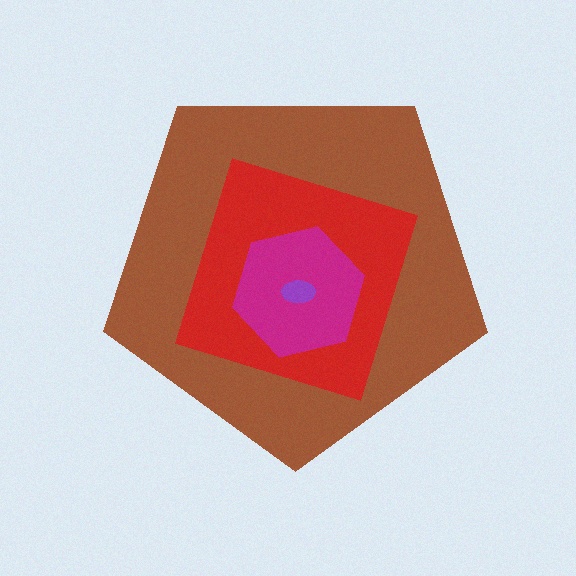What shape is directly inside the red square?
The magenta hexagon.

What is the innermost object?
The purple ellipse.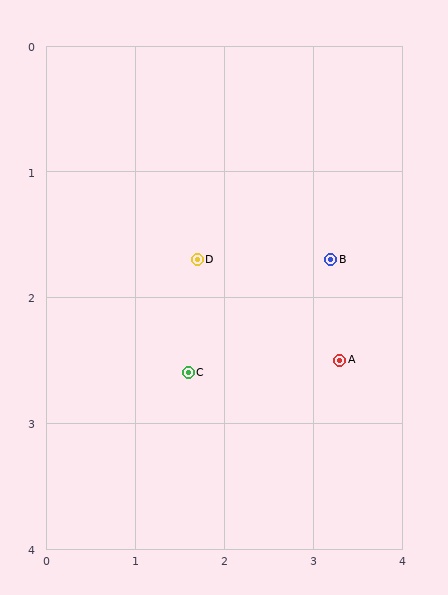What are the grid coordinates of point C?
Point C is at approximately (1.6, 2.6).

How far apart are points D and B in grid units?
Points D and B are about 1.5 grid units apart.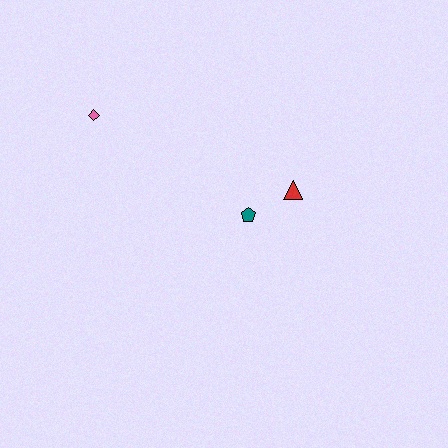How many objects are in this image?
There are 3 objects.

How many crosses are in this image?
There are no crosses.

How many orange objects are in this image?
There are no orange objects.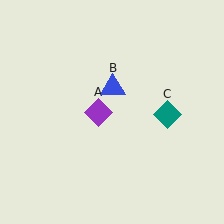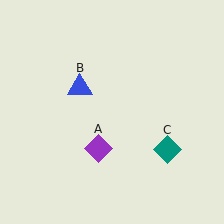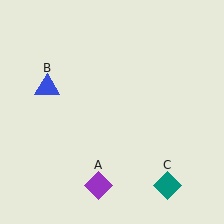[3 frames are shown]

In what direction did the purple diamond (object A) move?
The purple diamond (object A) moved down.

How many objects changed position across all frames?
3 objects changed position: purple diamond (object A), blue triangle (object B), teal diamond (object C).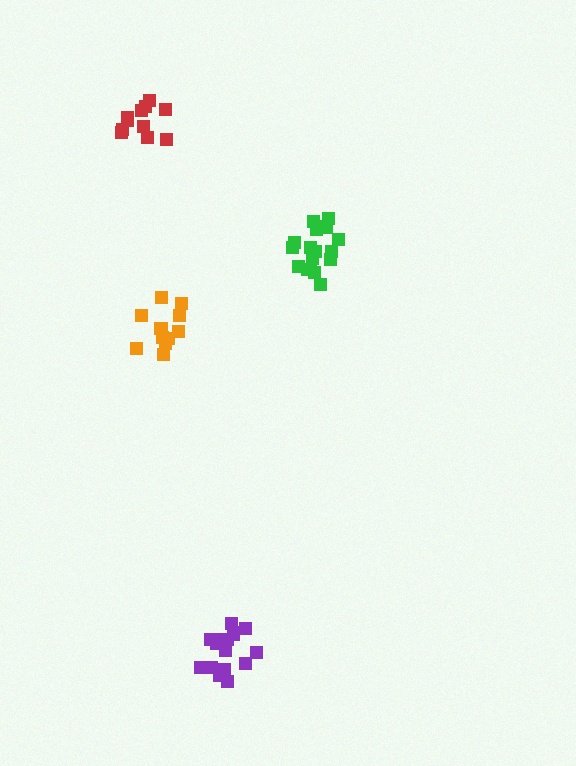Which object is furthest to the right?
The green cluster is rightmost.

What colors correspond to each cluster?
The clusters are colored: green, purple, red, orange.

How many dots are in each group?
Group 1: 17 dots, Group 2: 17 dots, Group 3: 11 dots, Group 4: 12 dots (57 total).